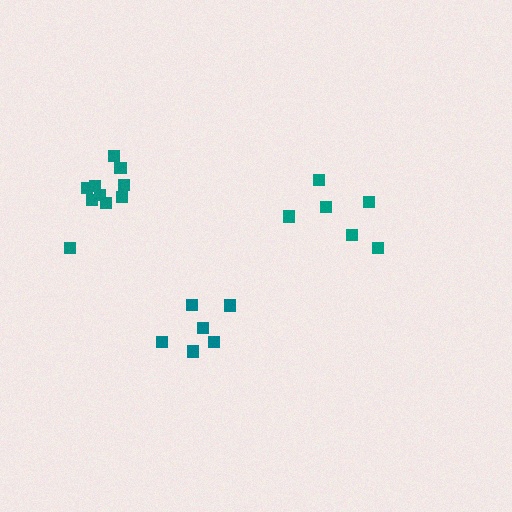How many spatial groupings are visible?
There are 3 spatial groupings.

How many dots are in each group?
Group 1: 6 dots, Group 2: 6 dots, Group 3: 10 dots (22 total).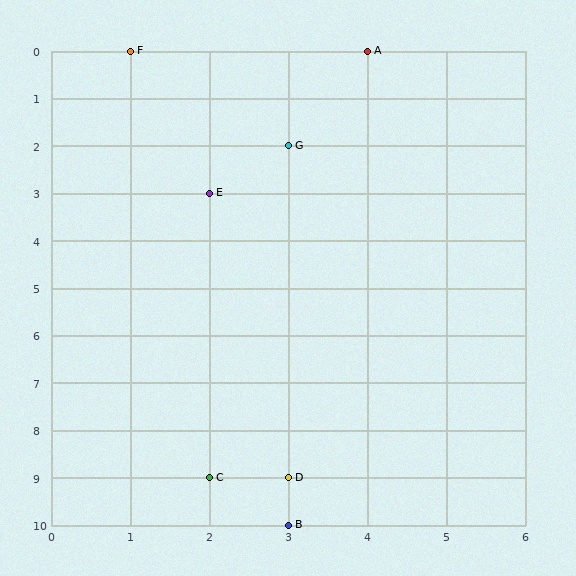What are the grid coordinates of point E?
Point E is at grid coordinates (2, 3).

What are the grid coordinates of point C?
Point C is at grid coordinates (2, 9).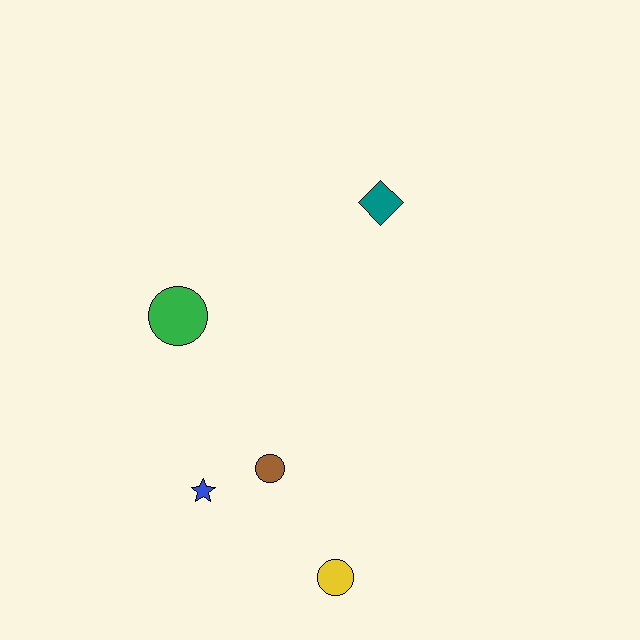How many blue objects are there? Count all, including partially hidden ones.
There is 1 blue object.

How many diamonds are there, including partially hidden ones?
There is 1 diamond.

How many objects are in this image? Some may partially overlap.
There are 5 objects.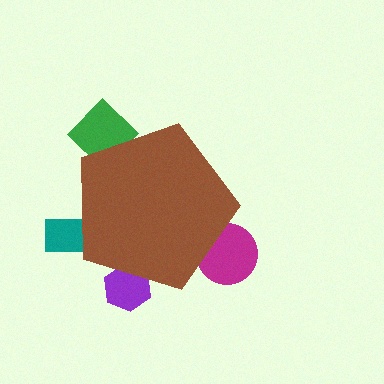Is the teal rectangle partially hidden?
Yes, the teal rectangle is partially hidden behind the brown pentagon.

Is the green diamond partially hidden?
Yes, the green diamond is partially hidden behind the brown pentagon.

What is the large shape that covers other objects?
A brown pentagon.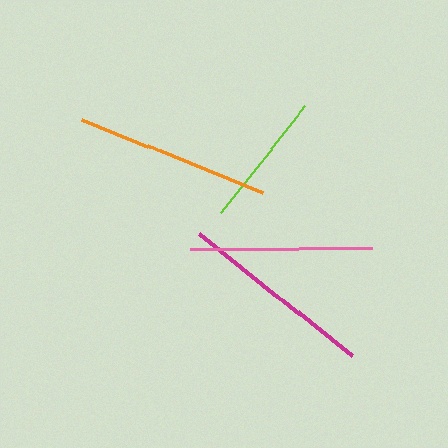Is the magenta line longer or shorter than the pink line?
The magenta line is longer than the pink line.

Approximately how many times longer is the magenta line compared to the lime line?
The magenta line is approximately 1.4 times the length of the lime line.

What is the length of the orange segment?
The orange segment is approximately 195 pixels long.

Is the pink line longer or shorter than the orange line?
The orange line is longer than the pink line.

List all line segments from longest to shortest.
From longest to shortest: magenta, orange, pink, lime.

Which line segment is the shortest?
The lime line is the shortest at approximately 135 pixels.